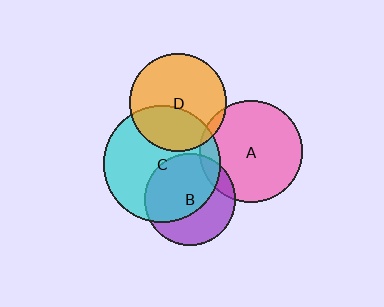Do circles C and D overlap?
Yes.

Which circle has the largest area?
Circle C (cyan).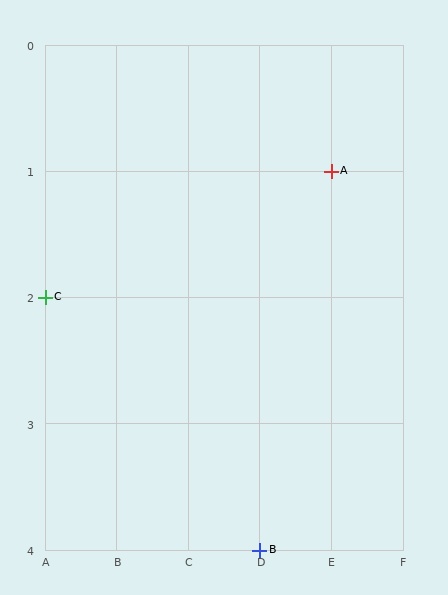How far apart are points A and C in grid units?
Points A and C are 4 columns and 1 row apart (about 4.1 grid units diagonally).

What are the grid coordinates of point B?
Point B is at grid coordinates (D, 4).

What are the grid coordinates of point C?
Point C is at grid coordinates (A, 2).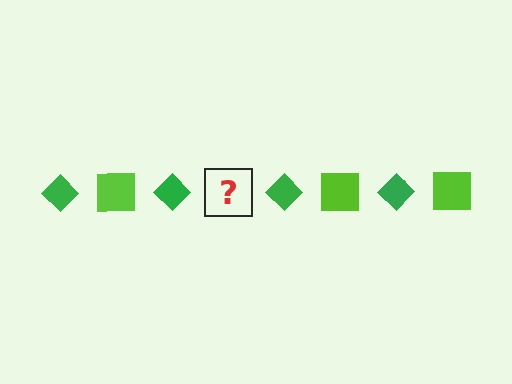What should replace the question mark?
The question mark should be replaced with a lime square.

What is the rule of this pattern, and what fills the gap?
The rule is that the pattern alternates between green diamond and lime square. The gap should be filled with a lime square.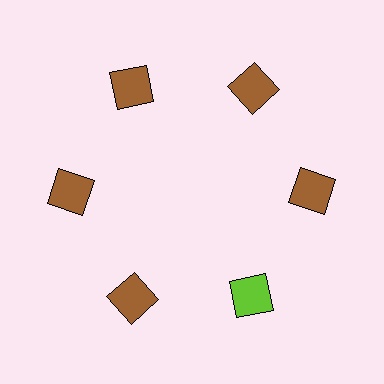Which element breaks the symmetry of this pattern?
The lime square at roughly the 5 o'clock position breaks the symmetry. All other shapes are brown squares.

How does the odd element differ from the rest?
It has a different color: lime instead of brown.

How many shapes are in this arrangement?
There are 6 shapes arranged in a ring pattern.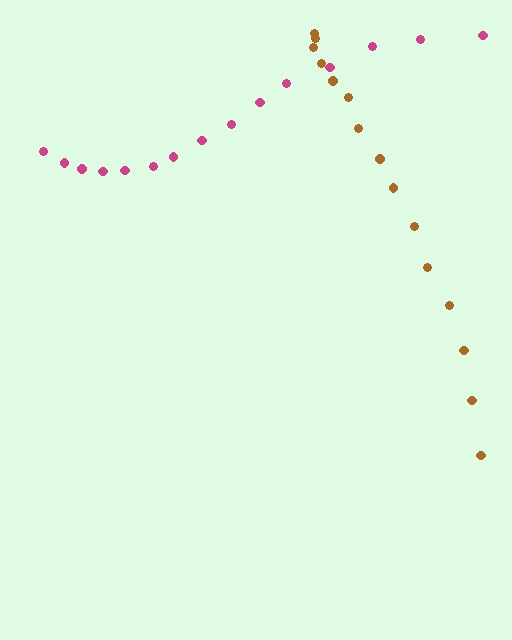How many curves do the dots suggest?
There are 2 distinct paths.